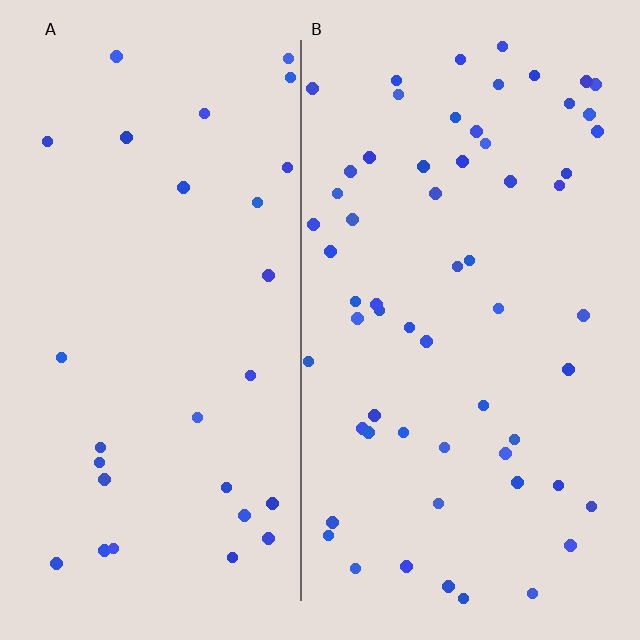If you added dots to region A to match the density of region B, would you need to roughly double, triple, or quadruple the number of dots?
Approximately double.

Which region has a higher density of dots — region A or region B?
B (the right).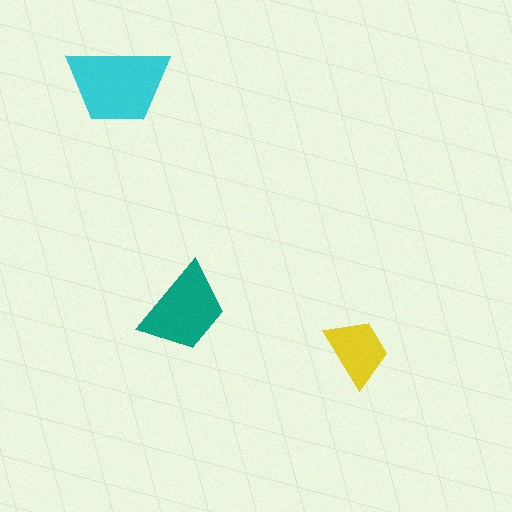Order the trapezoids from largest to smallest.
the cyan one, the teal one, the yellow one.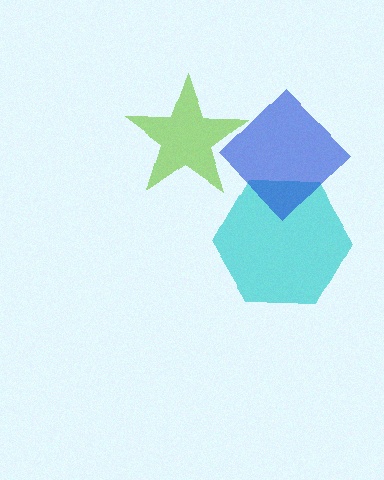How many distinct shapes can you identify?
There are 3 distinct shapes: a lime star, a cyan hexagon, a blue diamond.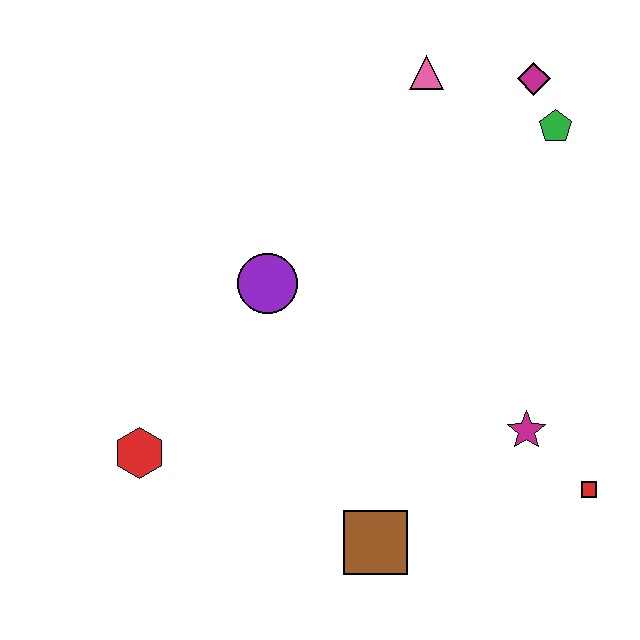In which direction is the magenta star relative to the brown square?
The magenta star is to the right of the brown square.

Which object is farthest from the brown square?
The magenta diamond is farthest from the brown square.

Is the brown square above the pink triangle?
No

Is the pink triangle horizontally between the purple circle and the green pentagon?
Yes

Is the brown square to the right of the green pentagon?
No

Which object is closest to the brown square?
The magenta star is closest to the brown square.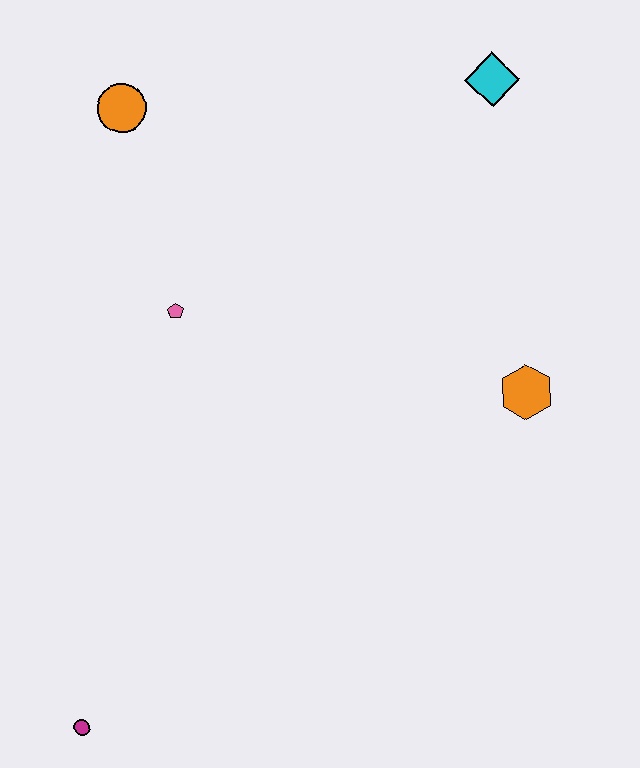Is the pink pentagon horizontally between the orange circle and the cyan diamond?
Yes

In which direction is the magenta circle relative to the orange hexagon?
The magenta circle is to the left of the orange hexagon.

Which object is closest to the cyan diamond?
The orange hexagon is closest to the cyan diamond.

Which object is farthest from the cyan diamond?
The magenta circle is farthest from the cyan diamond.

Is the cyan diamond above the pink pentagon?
Yes